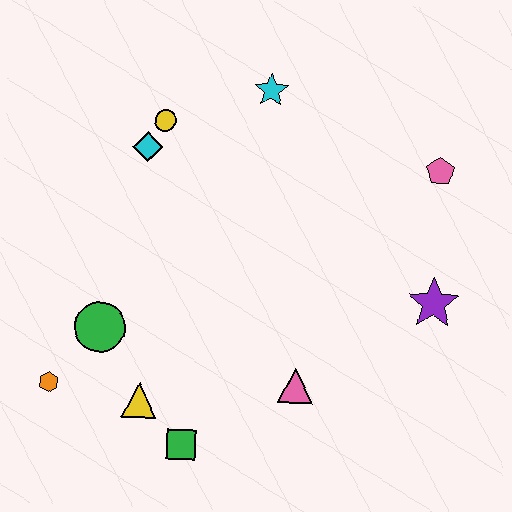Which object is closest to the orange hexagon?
The green circle is closest to the orange hexagon.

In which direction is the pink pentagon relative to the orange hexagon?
The pink pentagon is to the right of the orange hexagon.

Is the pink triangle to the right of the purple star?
No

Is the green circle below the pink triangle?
No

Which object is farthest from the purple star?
The orange hexagon is farthest from the purple star.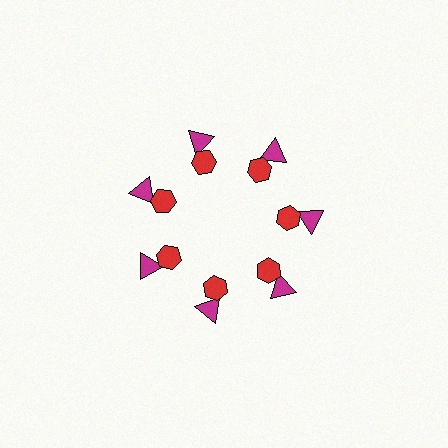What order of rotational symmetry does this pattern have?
This pattern has 7-fold rotational symmetry.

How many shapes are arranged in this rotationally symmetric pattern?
There are 14 shapes, arranged in 7 groups of 2.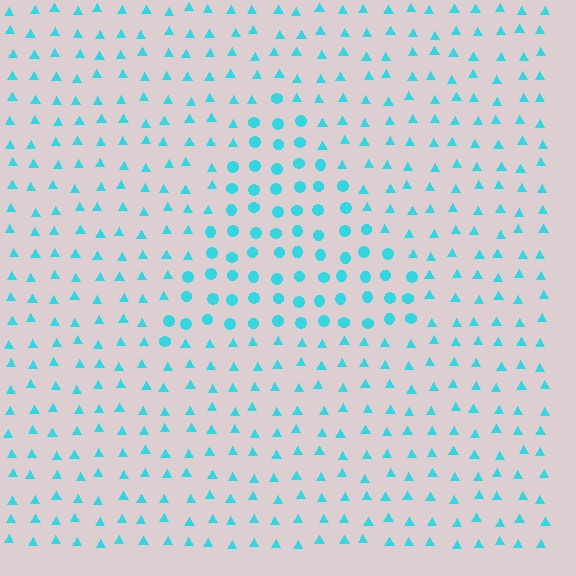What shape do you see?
I see a triangle.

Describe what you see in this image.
The image is filled with small cyan elements arranged in a uniform grid. A triangle-shaped region contains circles, while the surrounding area contains triangles. The boundary is defined purely by the change in element shape.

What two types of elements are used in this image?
The image uses circles inside the triangle region and triangles outside it.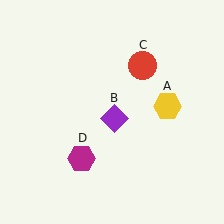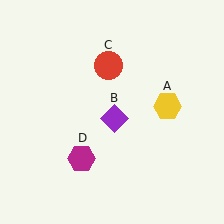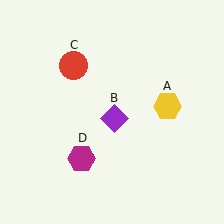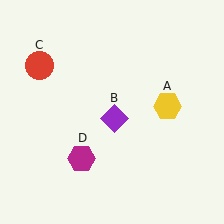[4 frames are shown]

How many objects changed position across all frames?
1 object changed position: red circle (object C).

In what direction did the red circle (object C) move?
The red circle (object C) moved left.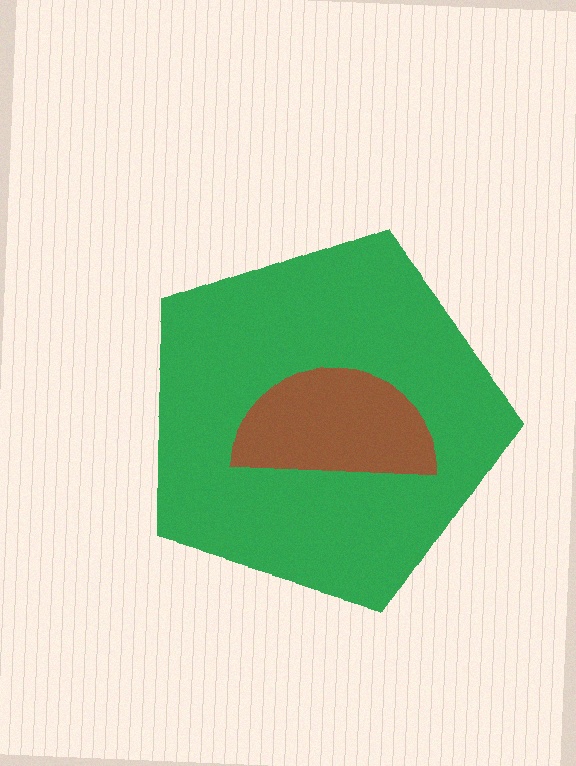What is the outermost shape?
The green pentagon.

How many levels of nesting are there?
2.